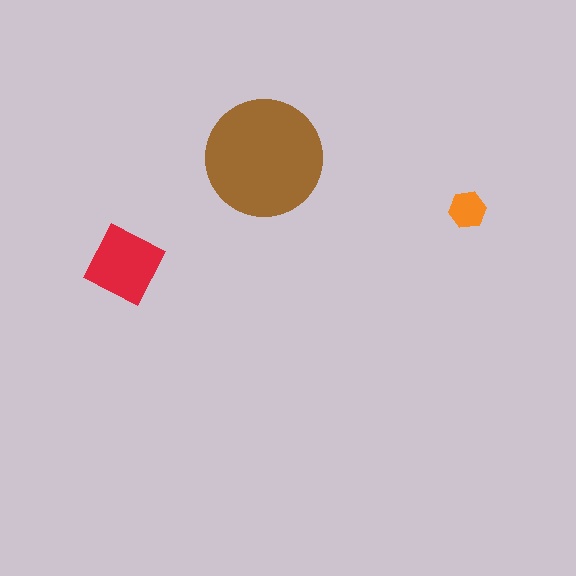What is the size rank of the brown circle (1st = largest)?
1st.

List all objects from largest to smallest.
The brown circle, the red square, the orange hexagon.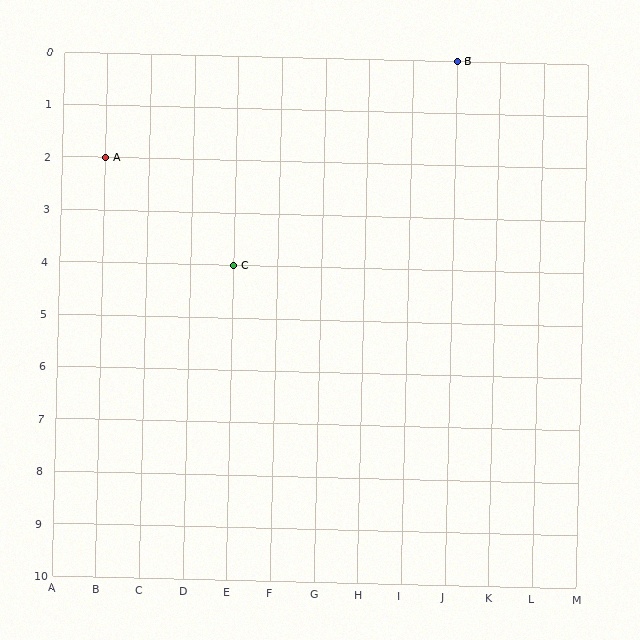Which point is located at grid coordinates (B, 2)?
Point A is at (B, 2).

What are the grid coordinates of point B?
Point B is at grid coordinates (J, 0).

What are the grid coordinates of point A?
Point A is at grid coordinates (B, 2).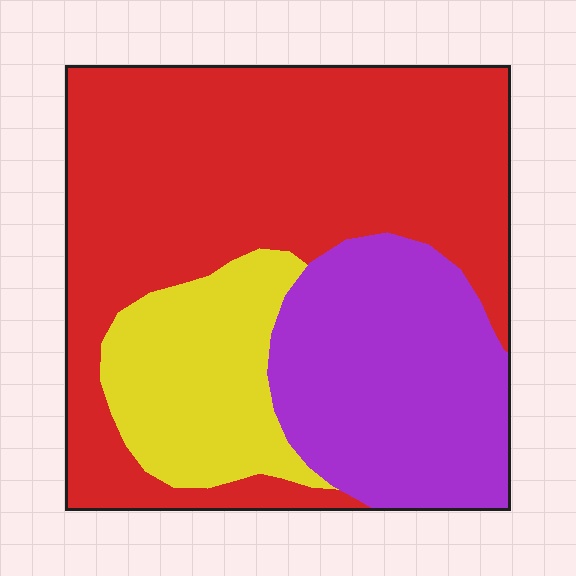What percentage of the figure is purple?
Purple takes up about one quarter (1/4) of the figure.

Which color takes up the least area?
Yellow, at roughly 20%.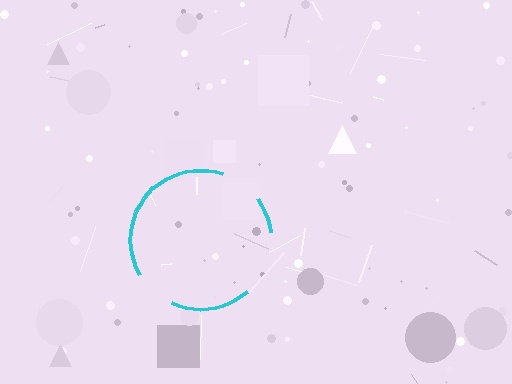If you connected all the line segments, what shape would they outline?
They would outline a circle.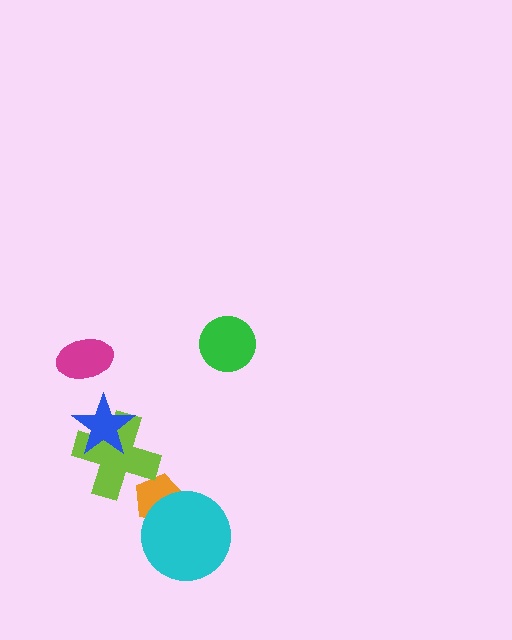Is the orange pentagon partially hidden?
Yes, it is partially covered by another shape.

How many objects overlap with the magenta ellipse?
0 objects overlap with the magenta ellipse.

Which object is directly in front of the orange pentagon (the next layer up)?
The cyan circle is directly in front of the orange pentagon.